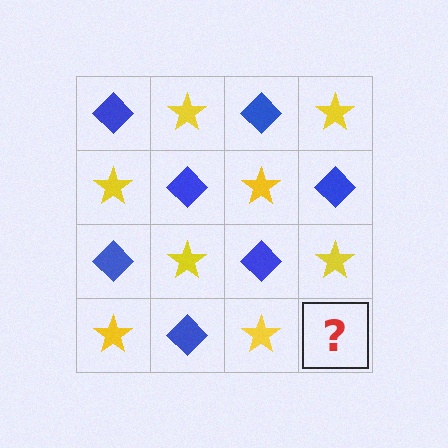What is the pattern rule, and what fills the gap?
The rule is that it alternates blue diamond and yellow star in a checkerboard pattern. The gap should be filled with a blue diamond.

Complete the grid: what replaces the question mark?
The question mark should be replaced with a blue diamond.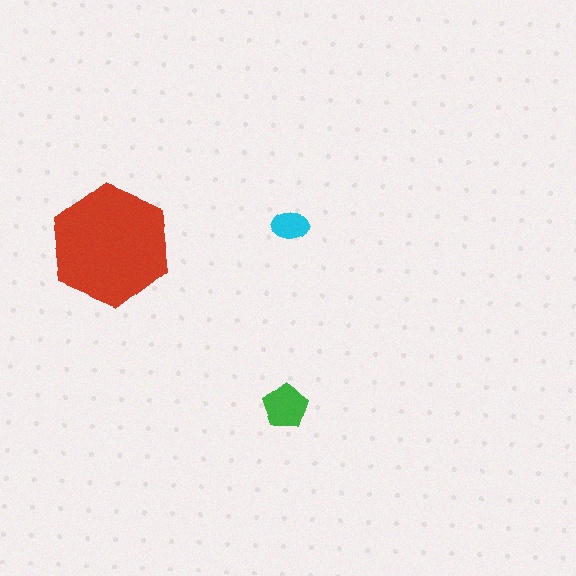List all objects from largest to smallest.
The red hexagon, the green pentagon, the cyan ellipse.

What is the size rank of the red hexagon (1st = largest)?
1st.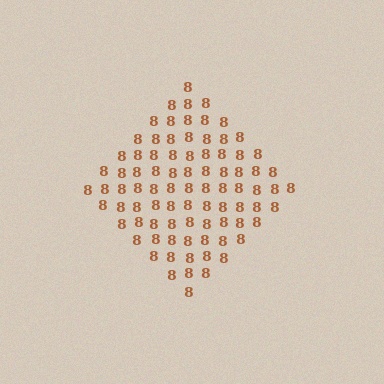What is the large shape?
The large shape is a diamond.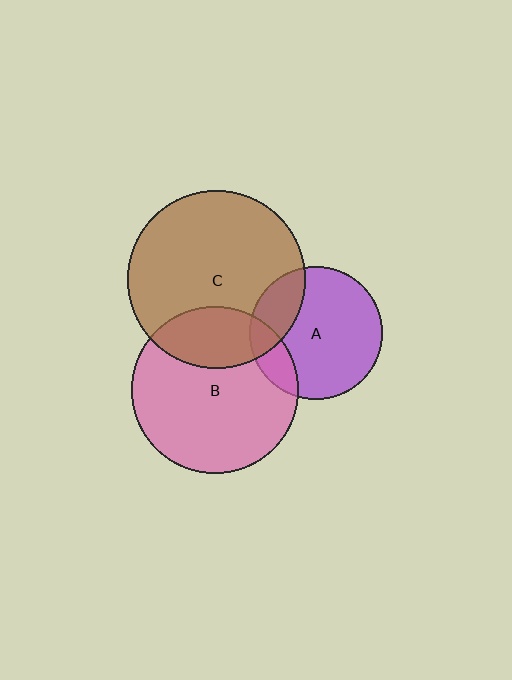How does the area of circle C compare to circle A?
Approximately 1.8 times.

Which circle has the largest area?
Circle C (brown).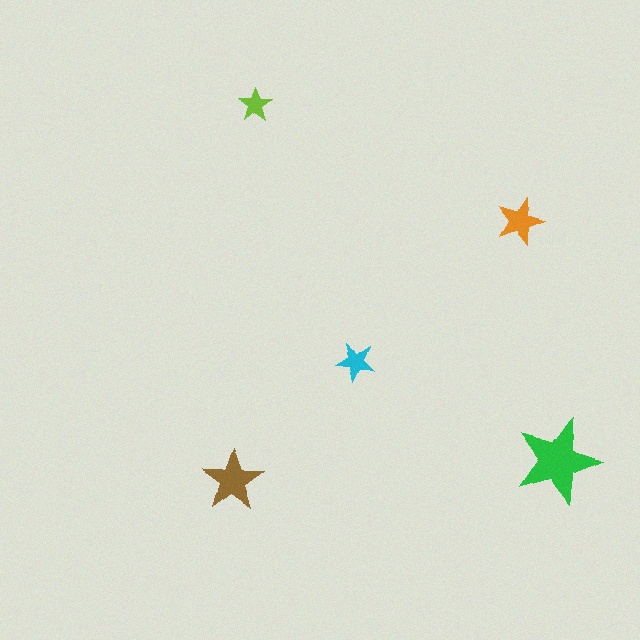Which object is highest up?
The lime star is topmost.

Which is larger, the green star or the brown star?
The green one.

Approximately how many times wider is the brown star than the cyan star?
About 1.5 times wider.